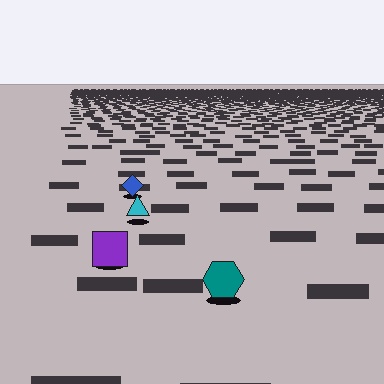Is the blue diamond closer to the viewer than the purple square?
No. The purple square is closer — you can tell from the texture gradient: the ground texture is coarser near it.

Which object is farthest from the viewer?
The blue diamond is farthest from the viewer. It appears smaller and the ground texture around it is denser.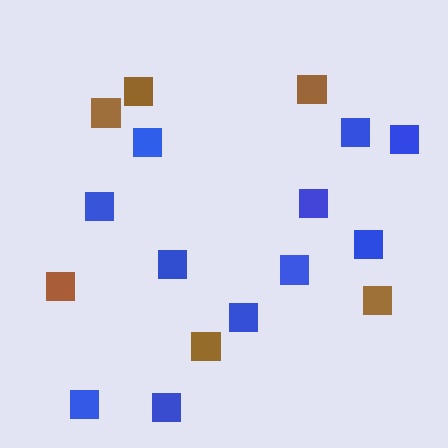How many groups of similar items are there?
There are 2 groups: one group of blue squares (11) and one group of brown squares (6).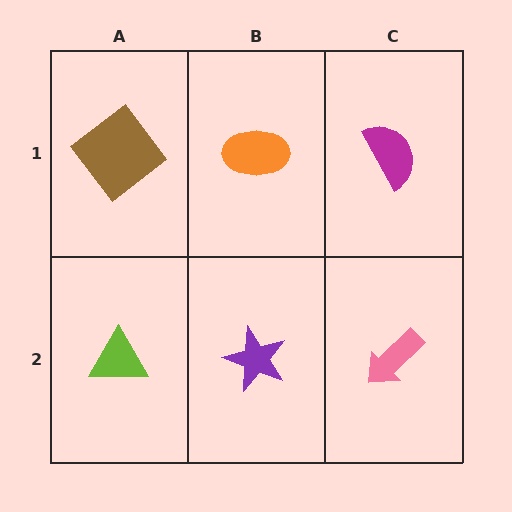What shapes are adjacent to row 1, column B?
A purple star (row 2, column B), a brown diamond (row 1, column A), a magenta semicircle (row 1, column C).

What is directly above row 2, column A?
A brown diamond.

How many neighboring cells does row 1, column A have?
2.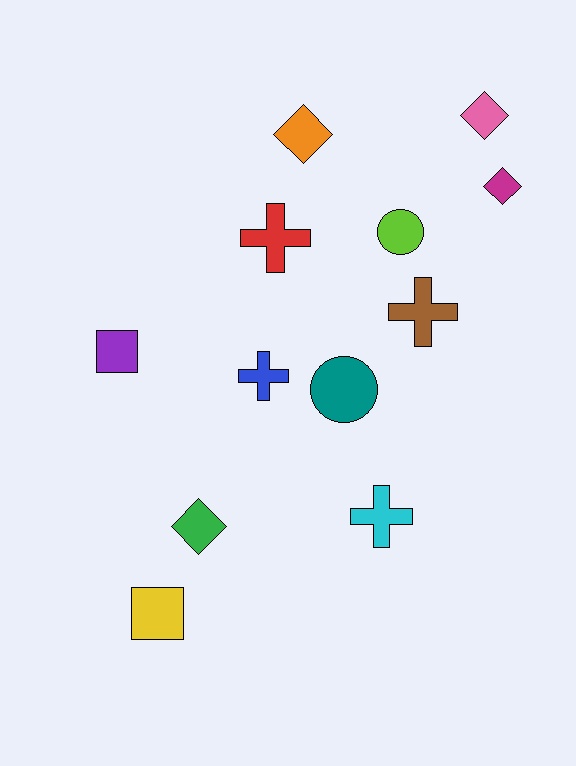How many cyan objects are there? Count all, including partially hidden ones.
There is 1 cyan object.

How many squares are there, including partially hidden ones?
There are 2 squares.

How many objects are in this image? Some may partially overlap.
There are 12 objects.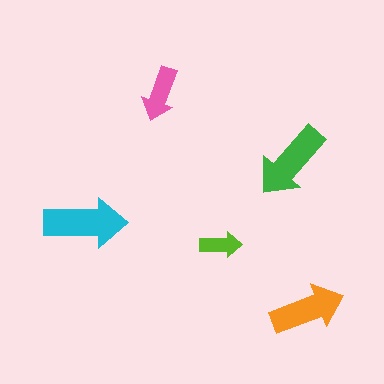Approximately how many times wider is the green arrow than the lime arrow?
About 2 times wider.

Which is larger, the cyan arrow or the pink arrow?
The cyan one.